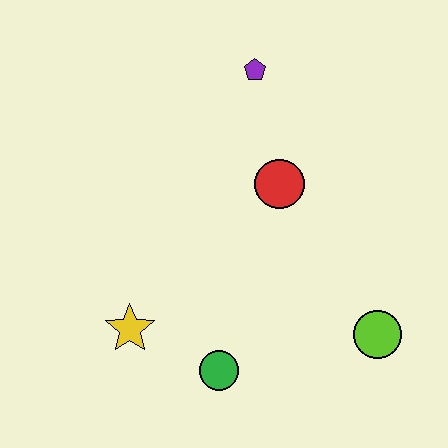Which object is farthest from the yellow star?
The purple pentagon is farthest from the yellow star.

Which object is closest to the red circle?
The purple pentagon is closest to the red circle.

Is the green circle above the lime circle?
No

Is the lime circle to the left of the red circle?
No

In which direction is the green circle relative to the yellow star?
The green circle is to the right of the yellow star.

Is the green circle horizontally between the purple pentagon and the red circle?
No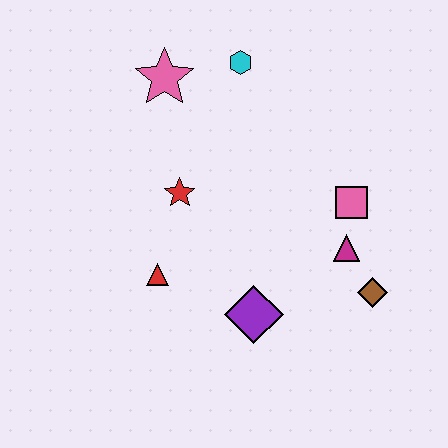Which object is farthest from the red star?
The brown diamond is farthest from the red star.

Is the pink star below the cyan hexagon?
Yes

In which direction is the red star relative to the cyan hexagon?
The red star is below the cyan hexagon.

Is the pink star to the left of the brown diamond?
Yes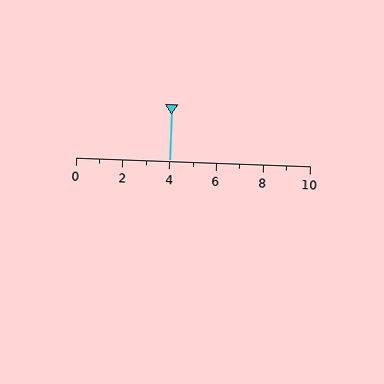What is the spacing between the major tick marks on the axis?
The major ticks are spaced 2 apart.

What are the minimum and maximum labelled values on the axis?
The axis runs from 0 to 10.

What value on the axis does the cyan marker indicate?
The marker indicates approximately 4.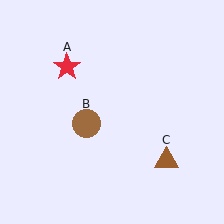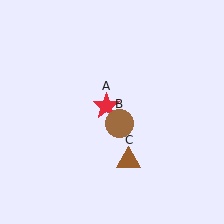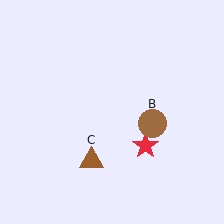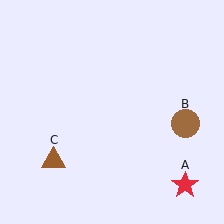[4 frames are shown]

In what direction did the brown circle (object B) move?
The brown circle (object B) moved right.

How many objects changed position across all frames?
3 objects changed position: red star (object A), brown circle (object B), brown triangle (object C).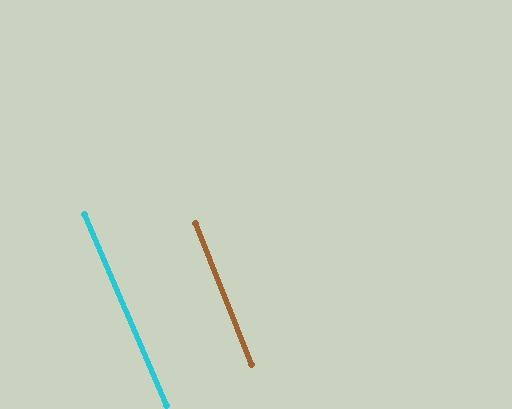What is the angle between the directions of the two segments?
Approximately 1 degree.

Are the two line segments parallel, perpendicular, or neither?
Parallel — their directions differ by only 1.4°.